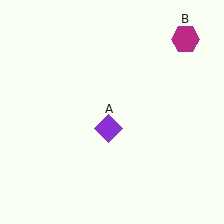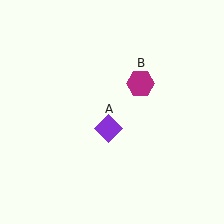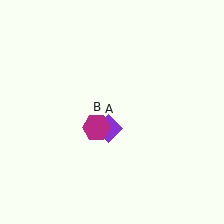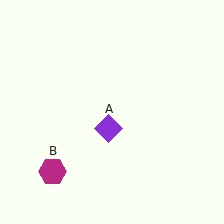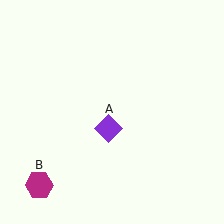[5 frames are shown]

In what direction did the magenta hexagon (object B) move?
The magenta hexagon (object B) moved down and to the left.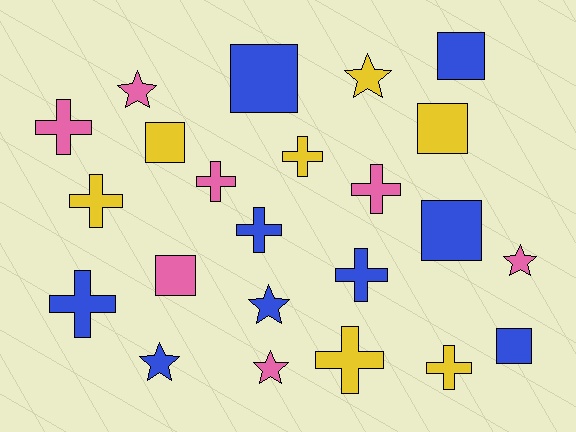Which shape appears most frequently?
Cross, with 10 objects.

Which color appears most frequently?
Blue, with 9 objects.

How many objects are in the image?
There are 23 objects.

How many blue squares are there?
There are 4 blue squares.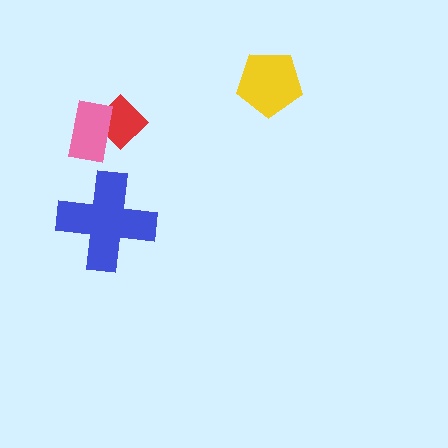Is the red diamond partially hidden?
Yes, it is partially covered by another shape.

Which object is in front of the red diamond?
The pink rectangle is in front of the red diamond.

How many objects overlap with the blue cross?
0 objects overlap with the blue cross.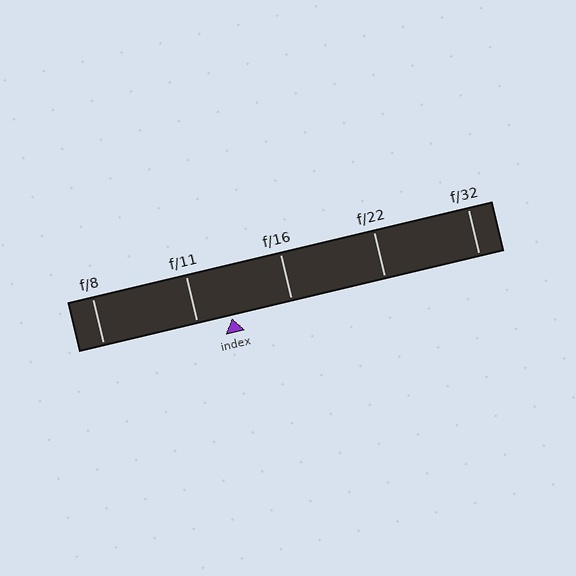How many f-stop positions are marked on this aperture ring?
There are 5 f-stop positions marked.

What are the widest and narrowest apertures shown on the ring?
The widest aperture shown is f/8 and the narrowest is f/32.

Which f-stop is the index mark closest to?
The index mark is closest to f/11.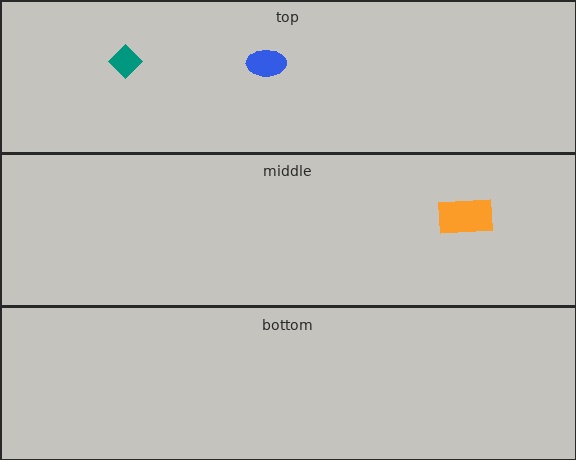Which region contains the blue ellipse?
The top region.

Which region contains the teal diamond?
The top region.